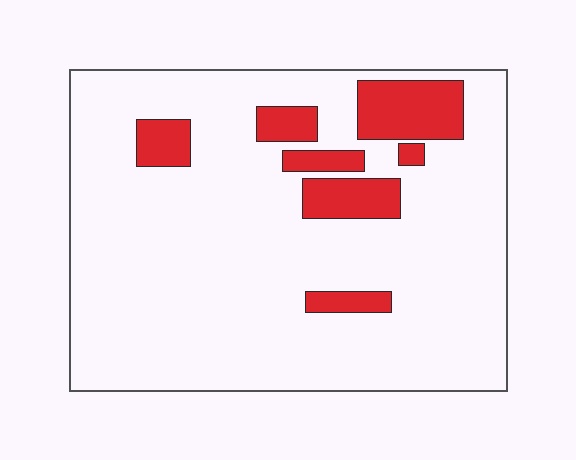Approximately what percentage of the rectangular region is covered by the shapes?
Approximately 15%.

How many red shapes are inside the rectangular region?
7.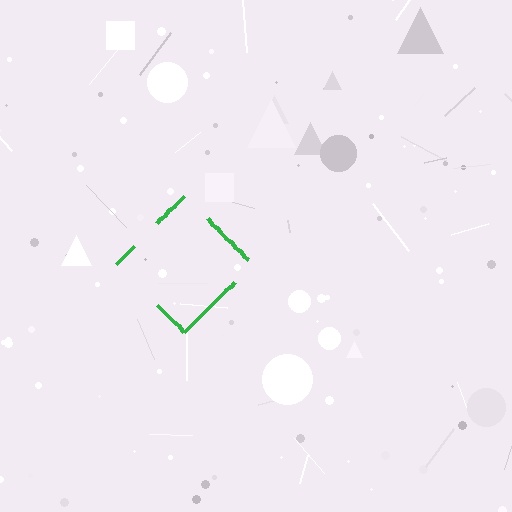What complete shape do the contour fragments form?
The contour fragments form a diamond.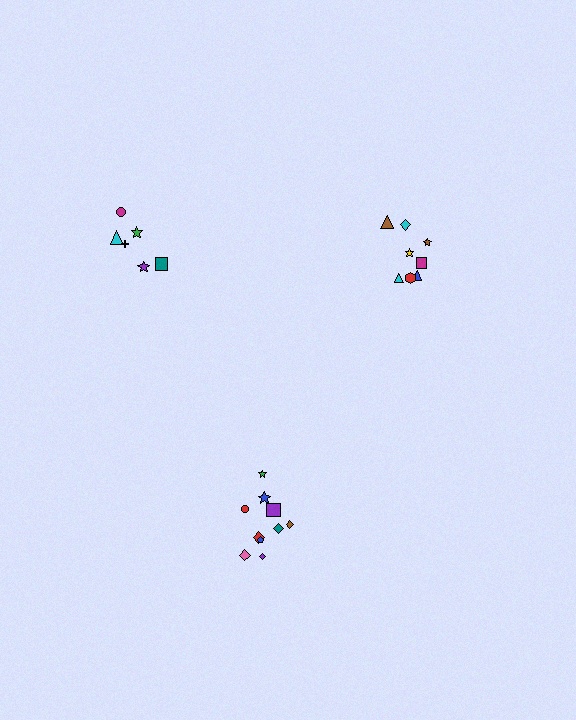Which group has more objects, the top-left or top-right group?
The top-right group.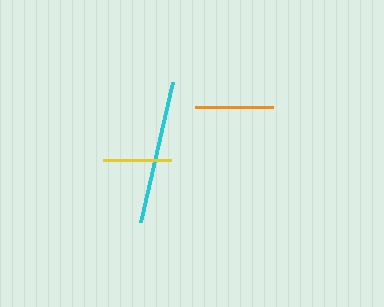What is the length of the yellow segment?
The yellow segment is approximately 68 pixels long.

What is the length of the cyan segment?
The cyan segment is approximately 144 pixels long.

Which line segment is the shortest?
The yellow line is the shortest at approximately 68 pixels.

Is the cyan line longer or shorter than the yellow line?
The cyan line is longer than the yellow line.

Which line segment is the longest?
The cyan line is the longest at approximately 144 pixels.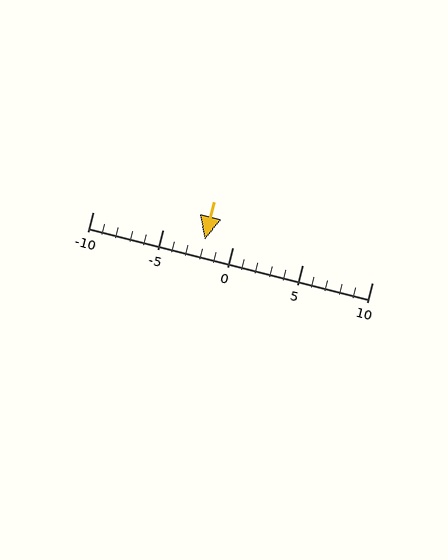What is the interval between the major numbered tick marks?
The major tick marks are spaced 5 units apart.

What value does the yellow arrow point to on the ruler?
The yellow arrow points to approximately -2.